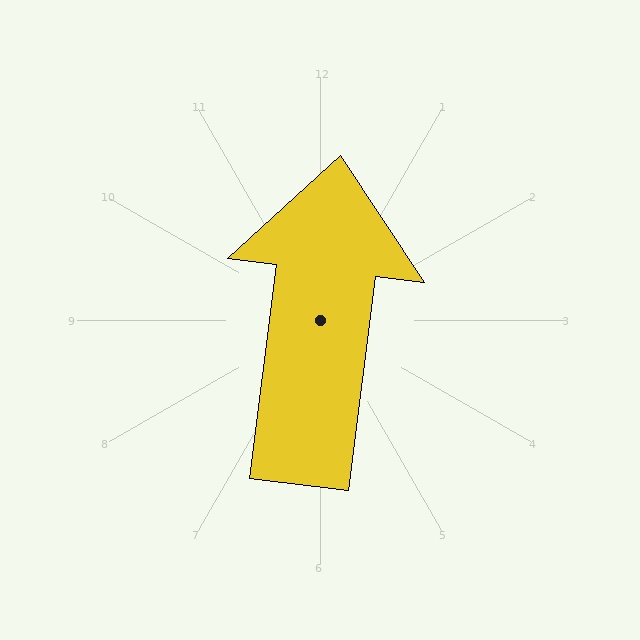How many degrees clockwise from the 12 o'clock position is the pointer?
Approximately 7 degrees.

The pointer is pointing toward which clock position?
Roughly 12 o'clock.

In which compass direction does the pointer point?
North.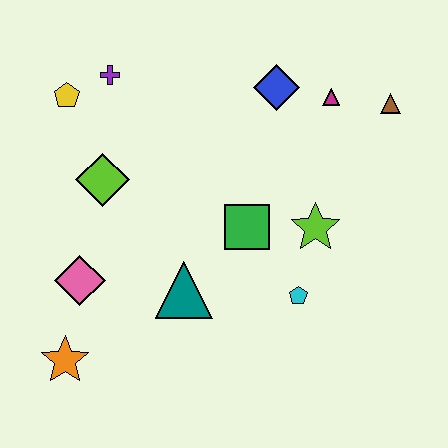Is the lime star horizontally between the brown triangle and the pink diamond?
Yes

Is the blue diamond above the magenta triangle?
Yes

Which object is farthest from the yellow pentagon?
The brown triangle is farthest from the yellow pentagon.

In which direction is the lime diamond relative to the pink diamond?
The lime diamond is above the pink diamond.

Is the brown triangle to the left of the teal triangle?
No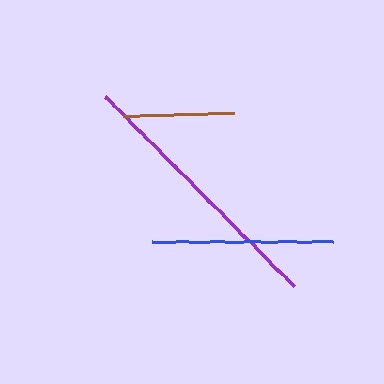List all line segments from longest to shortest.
From longest to shortest: purple, blue, brown.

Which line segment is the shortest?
The brown line is the shortest at approximately 111 pixels.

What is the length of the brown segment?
The brown segment is approximately 111 pixels long.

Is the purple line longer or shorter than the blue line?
The purple line is longer than the blue line.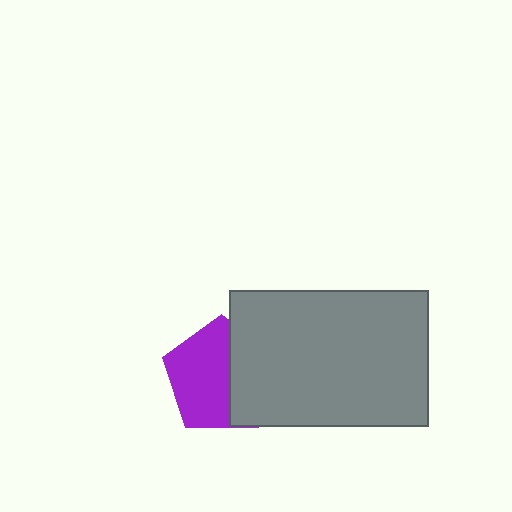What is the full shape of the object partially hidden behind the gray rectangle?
The partially hidden object is a purple pentagon.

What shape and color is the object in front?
The object in front is a gray rectangle.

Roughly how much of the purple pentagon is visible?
About half of it is visible (roughly 59%).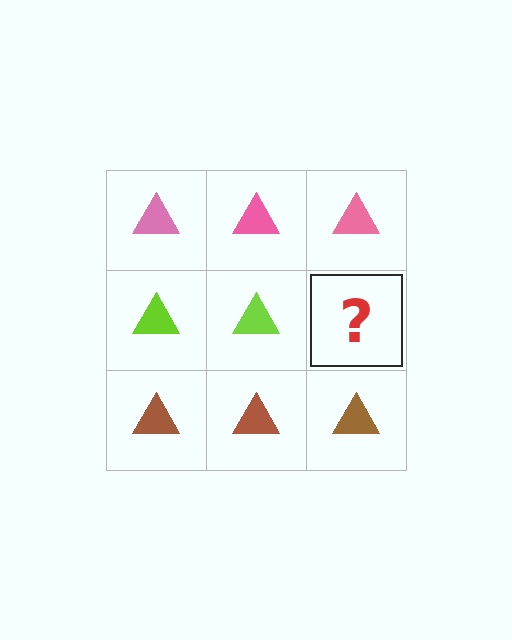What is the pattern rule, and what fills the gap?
The rule is that each row has a consistent color. The gap should be filled with a lime triangle.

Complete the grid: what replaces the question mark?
The question mark should be replaced with a lime triangle.